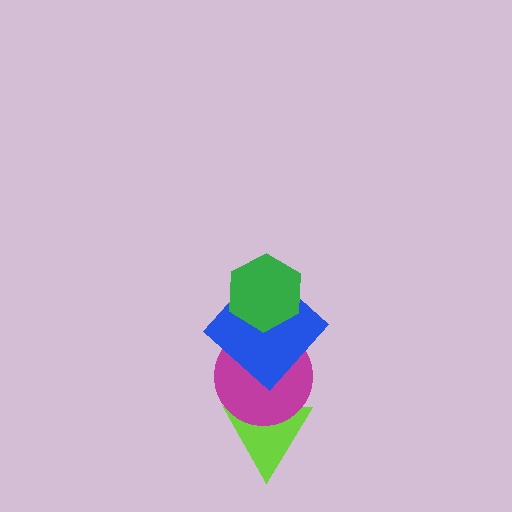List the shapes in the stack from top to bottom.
From top to bottom: the green hexagon, the blue diamond, the magenta circle, the lime triangle.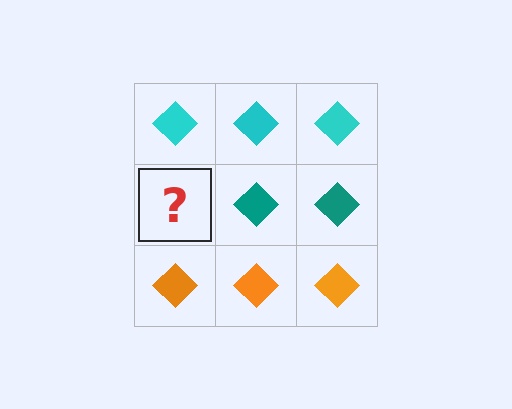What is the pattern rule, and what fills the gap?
The rule is that each row has a consistent color. The gap should be filled with a teal diamond.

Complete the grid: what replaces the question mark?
The question mark should be replaced with a teal diamond.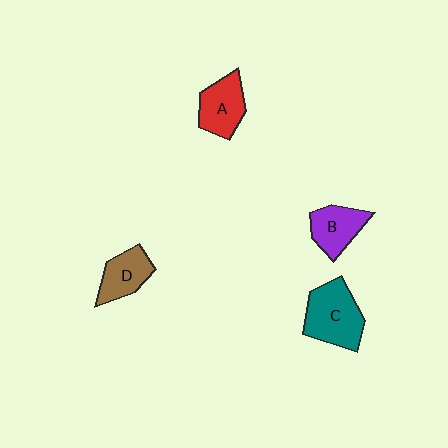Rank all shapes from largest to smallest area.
From largest to smallest: C (teal), A (red), B (purple), D (brown).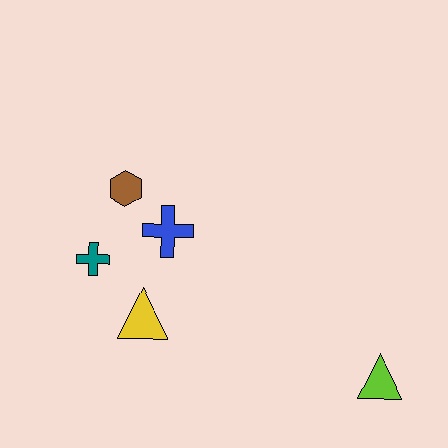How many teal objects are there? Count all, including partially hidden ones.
There is 1 teal object.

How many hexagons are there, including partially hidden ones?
There is 1 hexagon.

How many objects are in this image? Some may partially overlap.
There are 5 objects.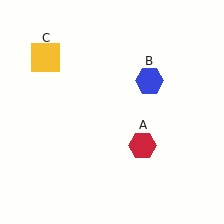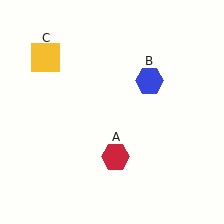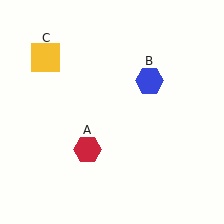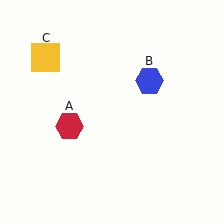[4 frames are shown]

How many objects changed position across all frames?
1 object changed position: red hexagon (object A).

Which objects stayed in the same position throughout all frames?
Blue hexagon (object B) and yellow square (object C) remained stationary.